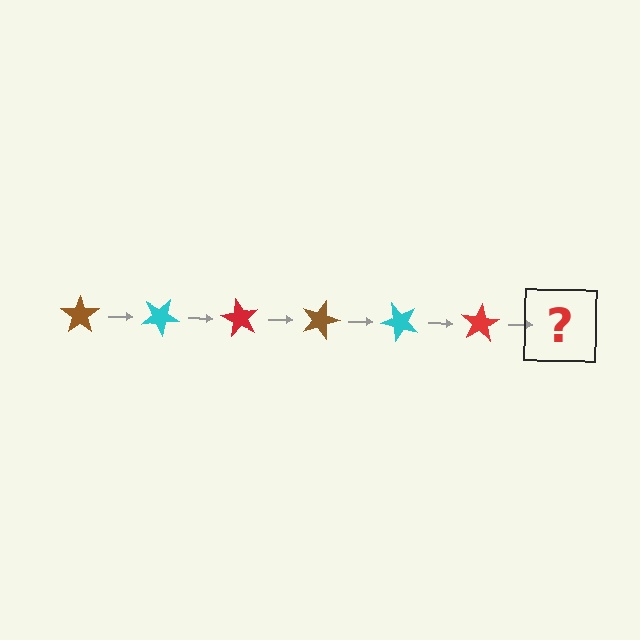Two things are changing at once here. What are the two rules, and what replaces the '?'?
The two rules are that it rotates 30 degrees each step and the color cycles through brown, cyan, and red. The '?' should be a brown star, rotated 180 degrees from the start.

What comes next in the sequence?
The next element should be a brown star, rotated 180 degrees from the start.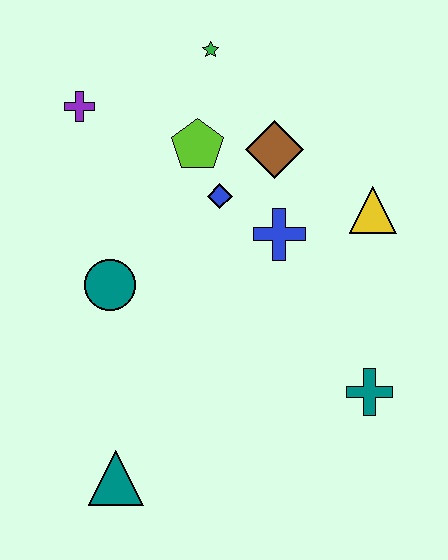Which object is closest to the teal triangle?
The teal circle is closest to the teal triangle.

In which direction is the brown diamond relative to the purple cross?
The brown diamond is to the right of the purple cross.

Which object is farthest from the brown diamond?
The teal triangle is farthest from the brown diamond.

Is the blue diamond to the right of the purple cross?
Yes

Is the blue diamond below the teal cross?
No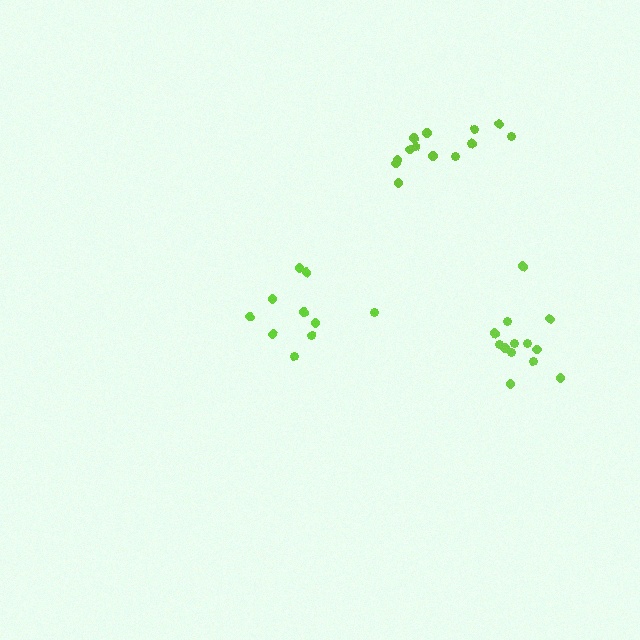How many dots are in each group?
Group 1: 10 dots, Group 2: 13 dots, Group 3: 14 dots (37 total).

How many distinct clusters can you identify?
There are 3 distinct clusters.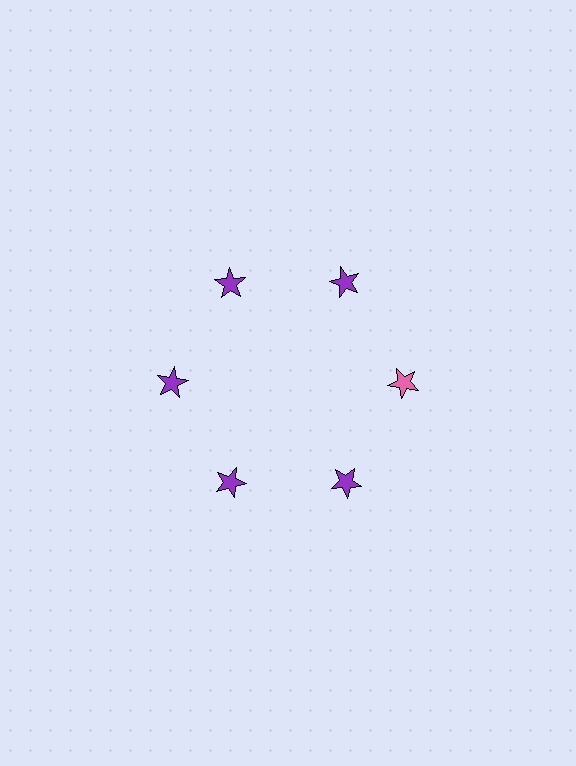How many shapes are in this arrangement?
There are 6 shapes arranged in a ring pattern.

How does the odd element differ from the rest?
It has a different color: pink instead of purple.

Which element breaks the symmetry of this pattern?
The pink star at roughly the 3 o'clock position breaks the symmetry. All other shapes are purple stars.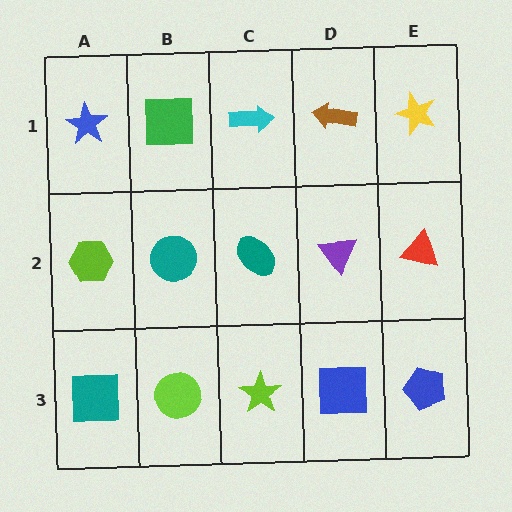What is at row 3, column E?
A blue pentagon.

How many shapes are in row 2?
5 shapes.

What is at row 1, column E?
A yellow star.